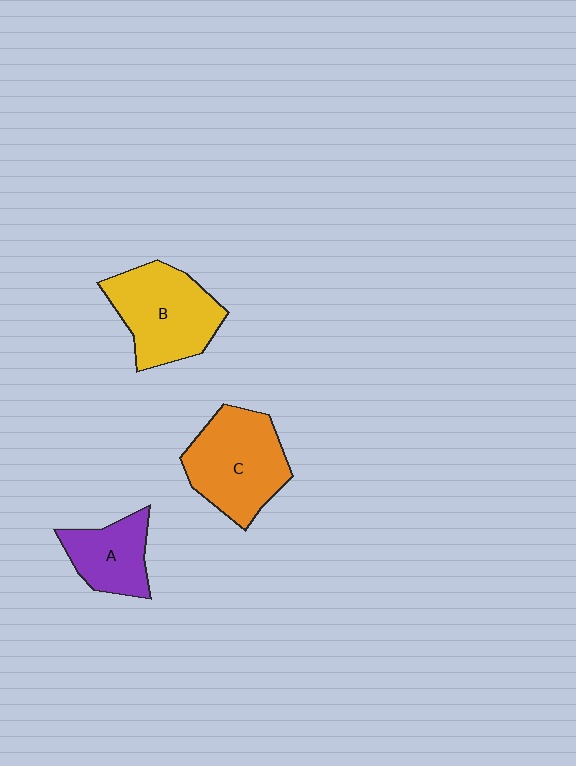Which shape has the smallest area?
Shape A (purple).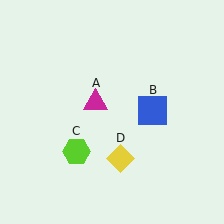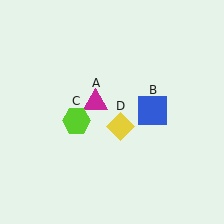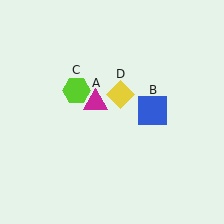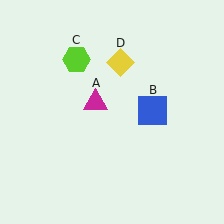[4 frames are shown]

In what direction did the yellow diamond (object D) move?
The yellow diamond (object D) moved up.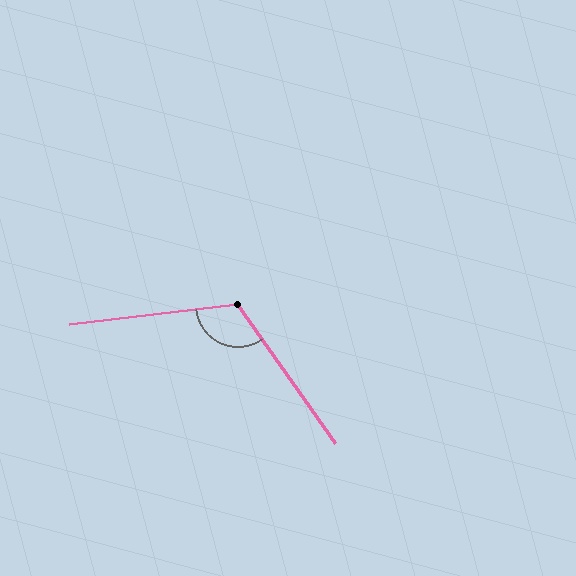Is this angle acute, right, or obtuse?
It is obtuse.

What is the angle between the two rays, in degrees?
Approximately 118 degrees.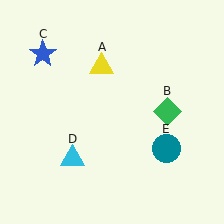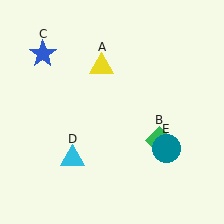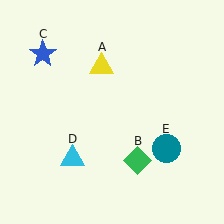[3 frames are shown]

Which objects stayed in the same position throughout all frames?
Yellow triangle (object A) and blue star (object C) and cyan triangle (object D) and teal circle (object E) remained stationary.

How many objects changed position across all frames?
1 object changed position: green diamond (object B).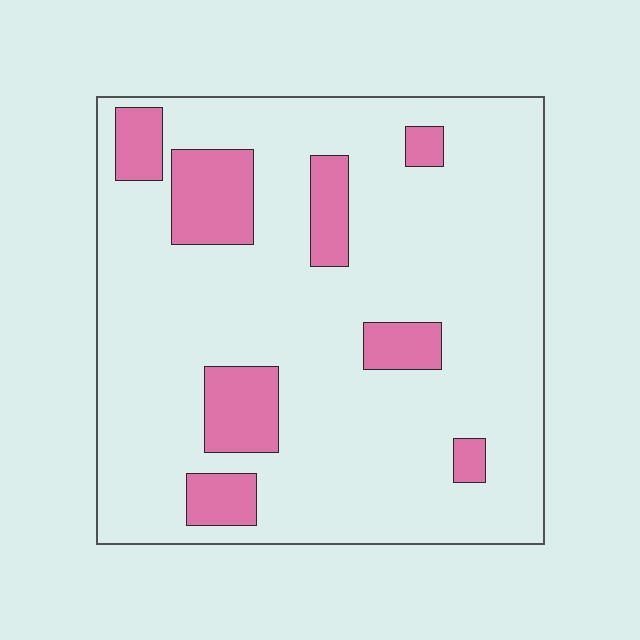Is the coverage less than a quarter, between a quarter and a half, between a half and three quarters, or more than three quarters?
Less than a quarter.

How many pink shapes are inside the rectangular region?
8.